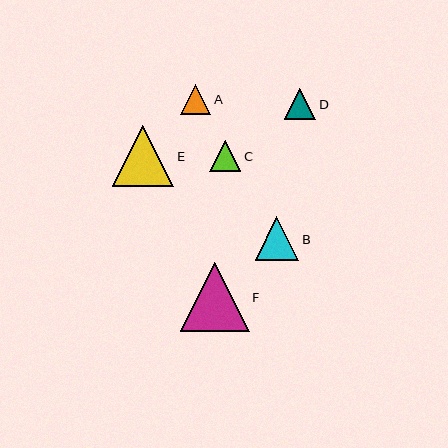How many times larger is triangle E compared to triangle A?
Triangle E is approximately 2.0 times the size of triangle A.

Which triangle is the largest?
Triangle F is the largest with a size of approximately 69 pixels.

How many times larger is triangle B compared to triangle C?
Triangle B is approximately 1.4 times the size of triangle C.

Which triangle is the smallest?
Triangle A is the smallest with a size of approximately 31 pixels.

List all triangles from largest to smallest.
From largest to smallest: F, E, B, D, C, A.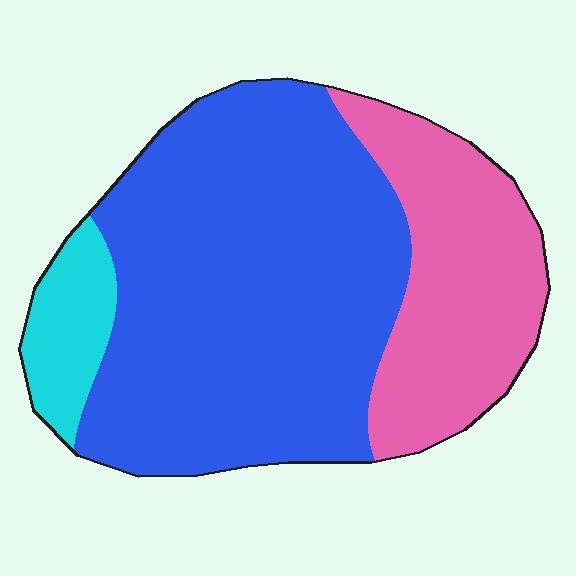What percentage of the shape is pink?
Pink covers roughly 25% of the shape.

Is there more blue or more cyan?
Blue.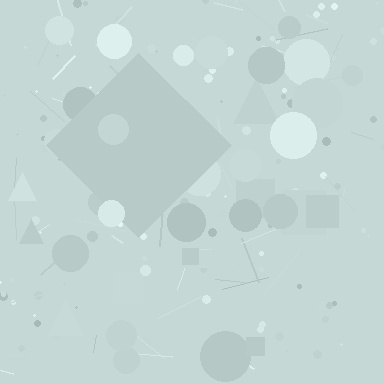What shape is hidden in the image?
A diamond is hidden in the image.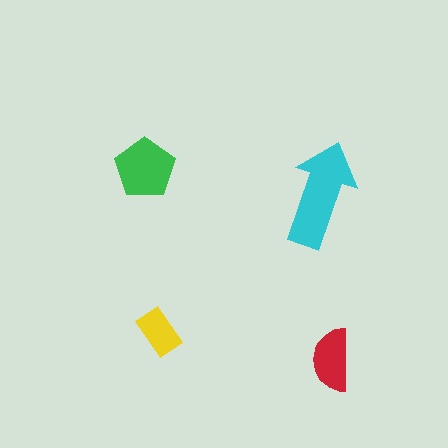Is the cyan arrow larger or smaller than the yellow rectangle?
Larger.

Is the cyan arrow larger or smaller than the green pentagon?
Larger.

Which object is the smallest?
The yellow rectangle.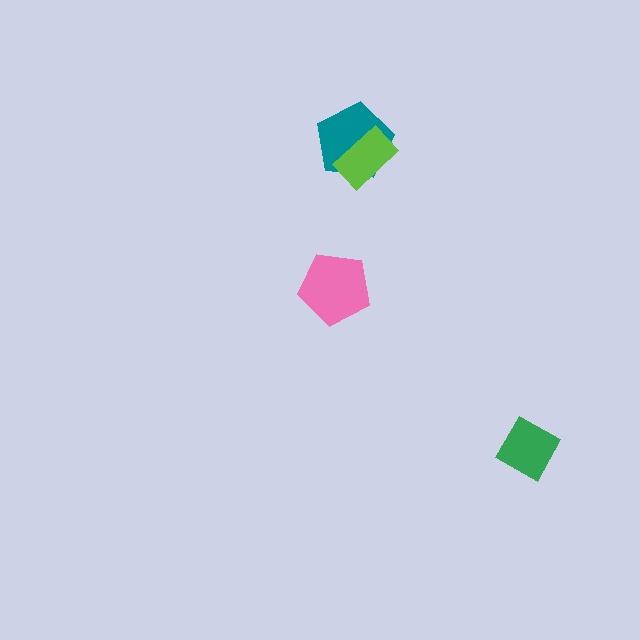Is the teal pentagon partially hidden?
Yes, it is partially covered by another shape.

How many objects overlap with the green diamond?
0 objects overlap with the green diamond.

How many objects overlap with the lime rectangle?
1 object overlaps with the lime rectangle.